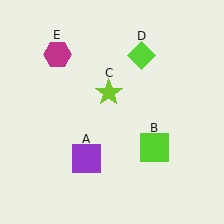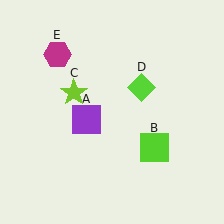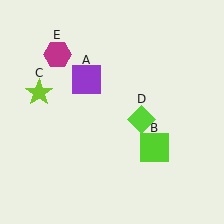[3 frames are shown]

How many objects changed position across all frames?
3 objects changed position: purple square (object A), lime star (object C), lime diamond (object D).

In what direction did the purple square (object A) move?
The purple square (object A) moved up.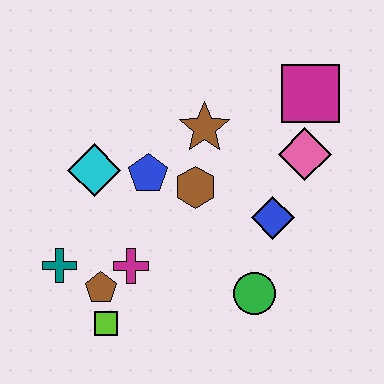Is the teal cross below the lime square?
No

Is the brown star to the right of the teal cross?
Yes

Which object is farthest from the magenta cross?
The magenta square is farthest from the magenta cross.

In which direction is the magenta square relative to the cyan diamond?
The magenta square is to the right of the cyan diamond.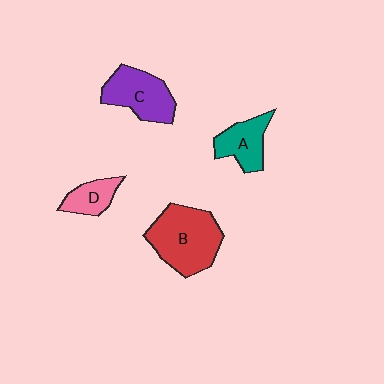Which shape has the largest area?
Shape B (red).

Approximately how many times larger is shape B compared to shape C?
Approximately 1.4 times.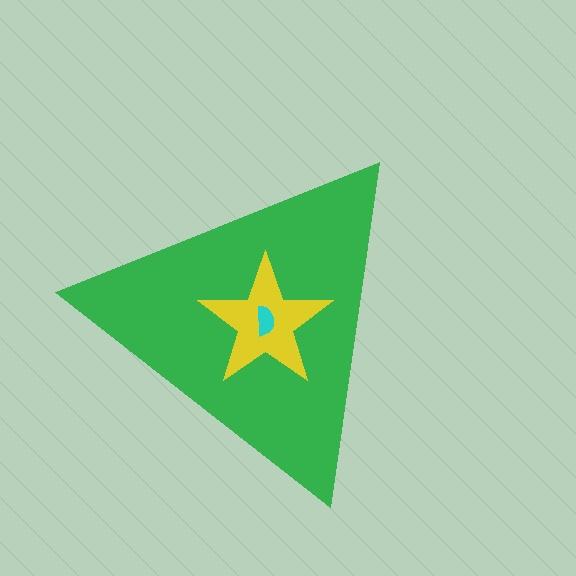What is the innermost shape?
The cyan semicircle.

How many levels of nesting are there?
3.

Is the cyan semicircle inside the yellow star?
Yes.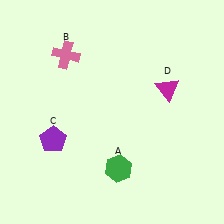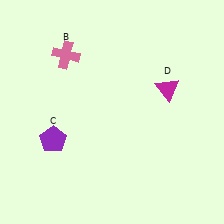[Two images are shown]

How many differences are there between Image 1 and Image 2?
There is 1 difference between the two images.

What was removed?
The green hexagon (A) was removed in Image 2.